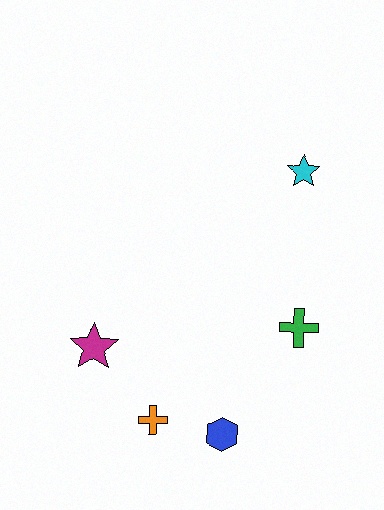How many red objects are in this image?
There are no red objects.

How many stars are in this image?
There are 2 stars.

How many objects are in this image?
There are 5 objects.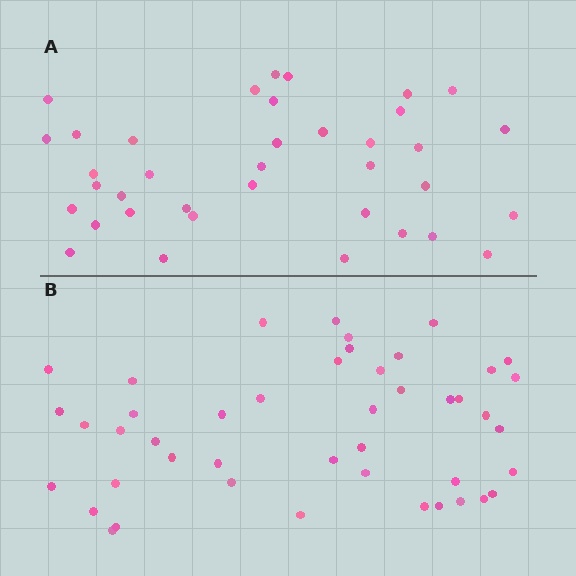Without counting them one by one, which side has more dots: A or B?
Region B (the bottom region) has more dots.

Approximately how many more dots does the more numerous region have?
Region B has roughly 8 or so more dots than region A.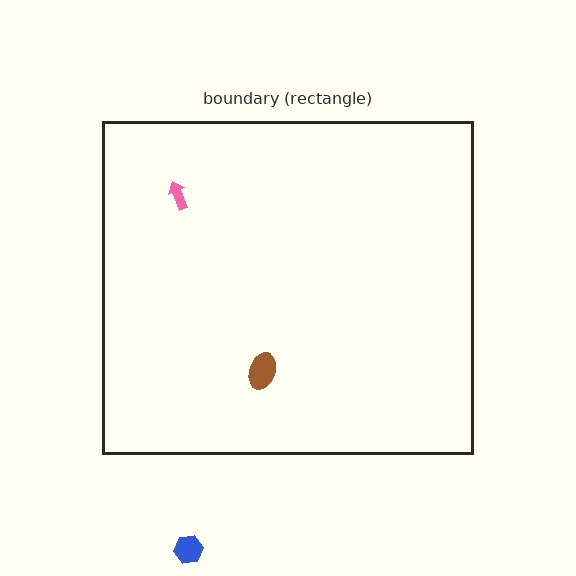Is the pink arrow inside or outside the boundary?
Inside.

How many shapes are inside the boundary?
2 inside, 1 outside.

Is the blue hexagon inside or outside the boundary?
Outside.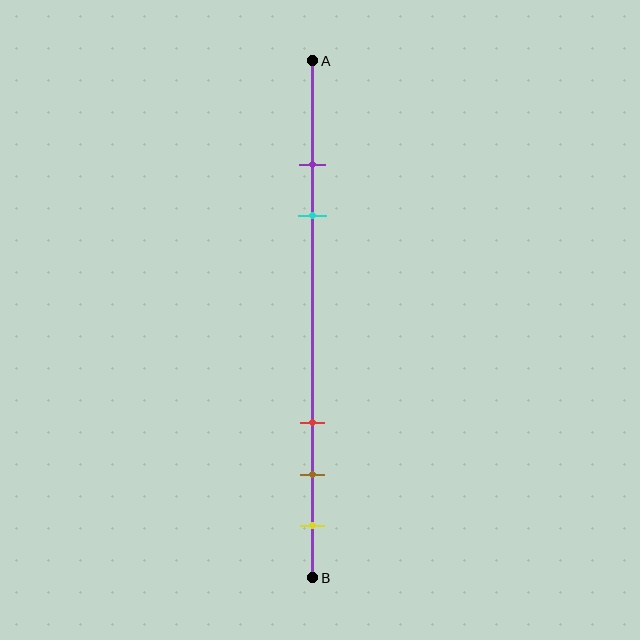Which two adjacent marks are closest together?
The purple and cyan marks are the closest adjacent pair.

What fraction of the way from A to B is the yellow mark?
The yellow mark is approximately 90% (0.9) of the way from A to B.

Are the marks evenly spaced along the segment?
No, the marks are not evenly spaced.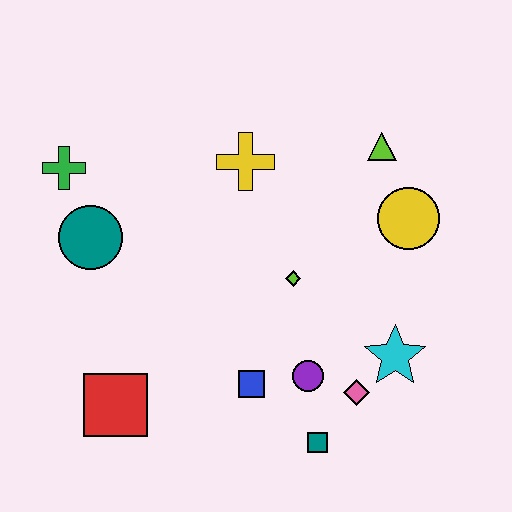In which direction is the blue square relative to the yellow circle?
The blue square is below the yellow circle.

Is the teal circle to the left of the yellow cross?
Yes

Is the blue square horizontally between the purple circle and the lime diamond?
No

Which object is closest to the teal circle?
The green cross is closest to the teal circle.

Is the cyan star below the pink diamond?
No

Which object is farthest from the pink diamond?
The green cross is farthest from the pink diamond.